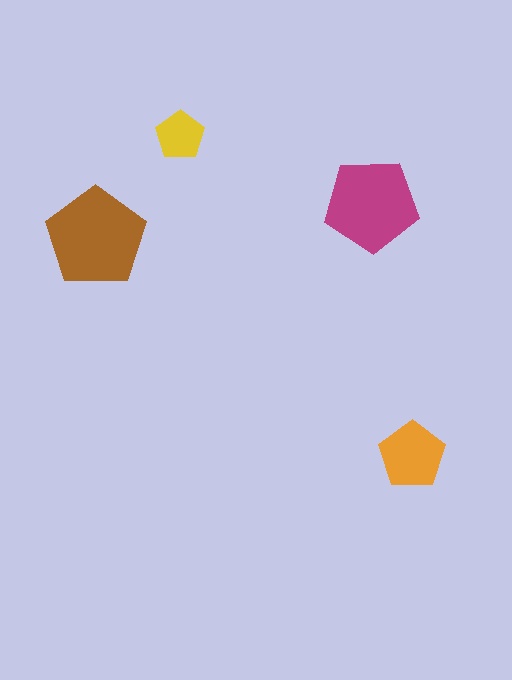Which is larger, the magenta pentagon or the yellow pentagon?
The magenta one.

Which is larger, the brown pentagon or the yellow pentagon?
The brown one.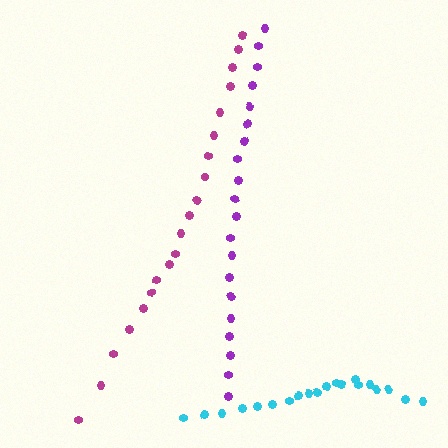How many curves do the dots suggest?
There are 3 distinct paths.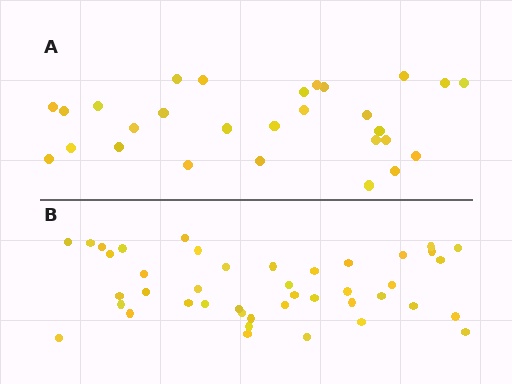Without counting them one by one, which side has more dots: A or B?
Region B (the bottom region) has more dots.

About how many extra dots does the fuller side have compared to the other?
Region B has approximately 15 more dots than region A.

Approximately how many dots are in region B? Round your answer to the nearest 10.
About 40 dots. (The exact count is 43, which rounds to 40.)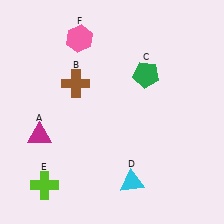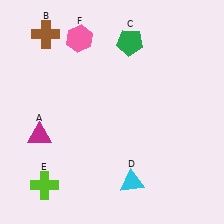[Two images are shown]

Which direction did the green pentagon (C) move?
The green pentagon (C) moved up.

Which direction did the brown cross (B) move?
The brown cross (B) moved up.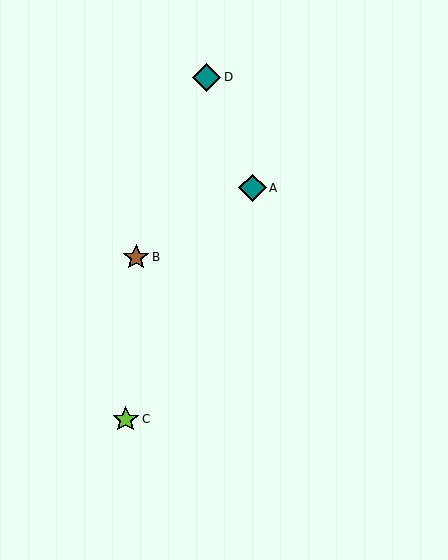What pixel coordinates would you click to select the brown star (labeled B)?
Click at (136, 257) to select the brown star B.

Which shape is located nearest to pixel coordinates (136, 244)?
The brown star (labeled B) at (136, 257) is nearest to that location.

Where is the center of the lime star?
The center of the lime star is at (126, 419).